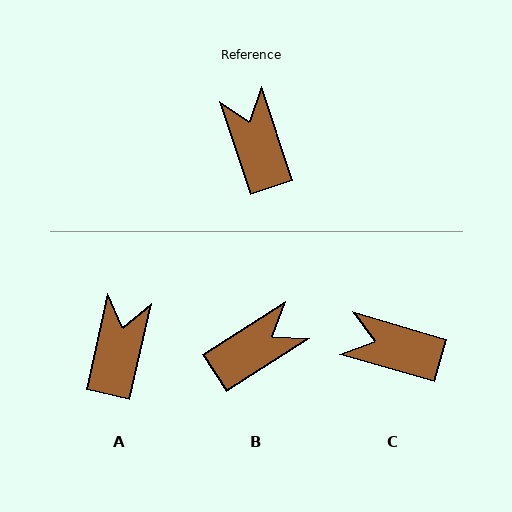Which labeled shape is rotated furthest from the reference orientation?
B, about 76 degrees away.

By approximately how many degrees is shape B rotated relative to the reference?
Approximately 76 degrees clockwise.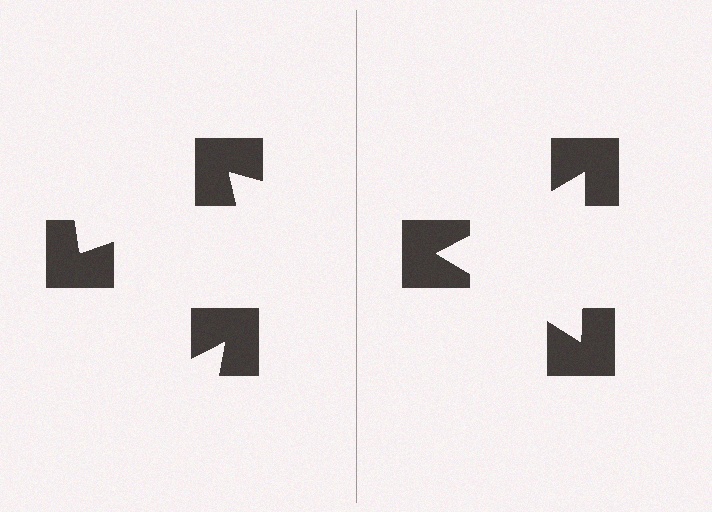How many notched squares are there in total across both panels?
6 — 3 on each side.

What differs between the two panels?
The notched squares are positioned identically on both sides; only the wedge orientations differ. On the right they align to a triangle; on the left they are misaligned.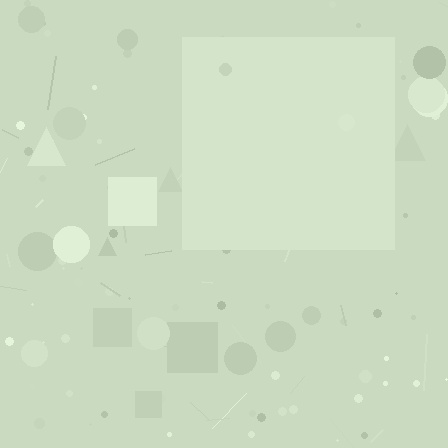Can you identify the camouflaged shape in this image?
The camouflaged shape is a square.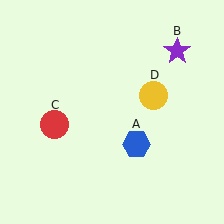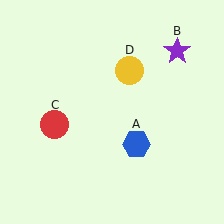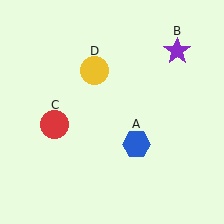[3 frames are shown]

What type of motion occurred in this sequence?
The yellow circle (object D) rotated counterclockwise around the center of the scene.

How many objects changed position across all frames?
1 object changed position: yellow circle (object D).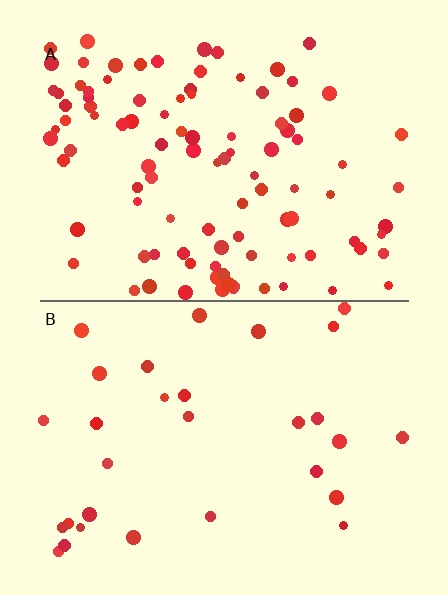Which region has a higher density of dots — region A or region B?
A (the top).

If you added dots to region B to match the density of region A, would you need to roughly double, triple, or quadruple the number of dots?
Approximately triple.